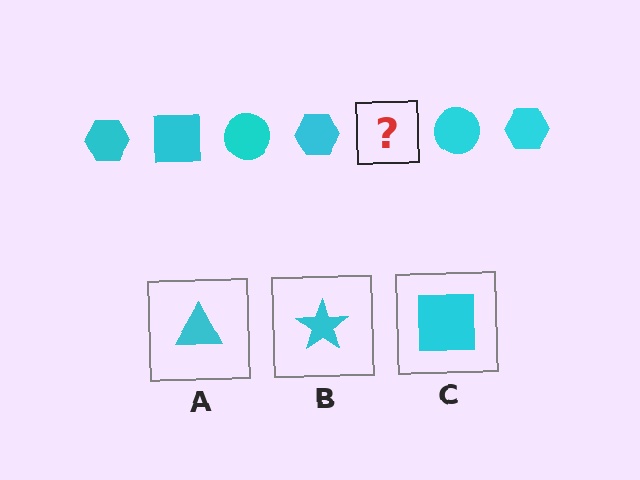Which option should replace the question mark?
Option C.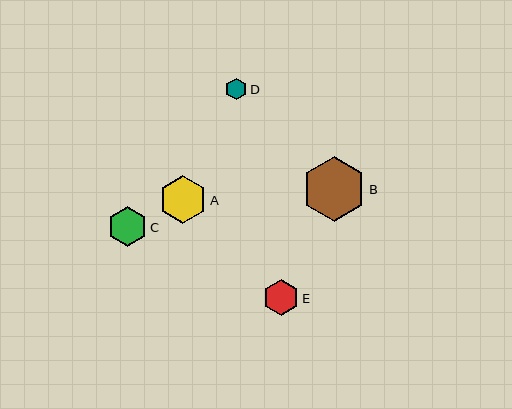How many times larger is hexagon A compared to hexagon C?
Hexagon A is approximately 1.2 times the size of hexagon C.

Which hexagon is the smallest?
Hexagon D is the smallest with a size of approximately 22 pixels.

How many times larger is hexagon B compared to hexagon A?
Hexagon B is approximately 1.3 times the size of hexagon A.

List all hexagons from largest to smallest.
From largest to smallest: B, A, C, E, D.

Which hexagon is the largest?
Hexagon B is the largest with a size of approximately 64 pixels.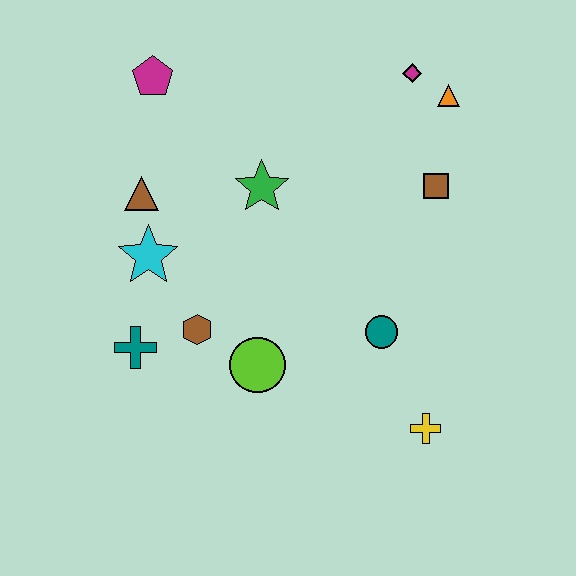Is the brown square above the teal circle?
Yes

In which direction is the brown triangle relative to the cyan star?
The brown triangle is above the cyan star.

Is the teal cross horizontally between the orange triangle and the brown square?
No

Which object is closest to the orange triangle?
The magenta diamond is closest to the orange triangle.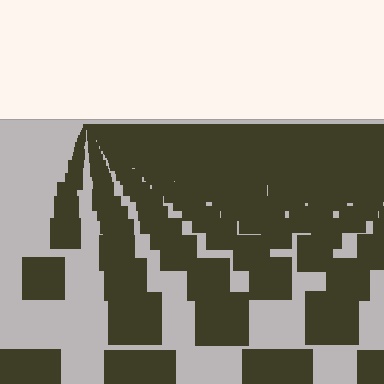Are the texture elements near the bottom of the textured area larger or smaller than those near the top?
Larger. Near the bottom, elements are closer to the viewer and appear at a bigger on-screen size.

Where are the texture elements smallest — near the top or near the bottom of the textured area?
Near the top.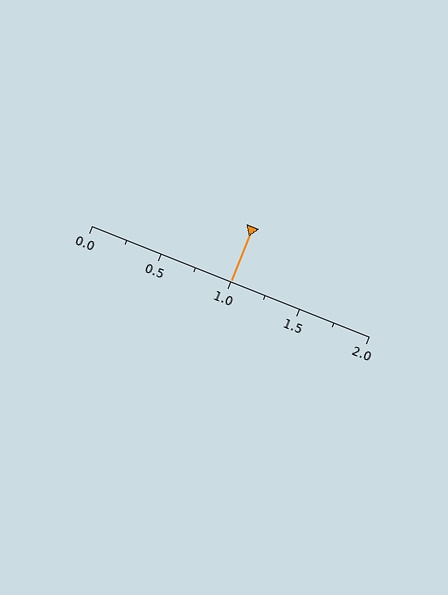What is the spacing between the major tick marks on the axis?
The major ticks are spaced 0.5 apart.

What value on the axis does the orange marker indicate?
The marker indicates approximately 1.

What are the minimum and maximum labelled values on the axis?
The axis runs from 0.0 to 2.0.